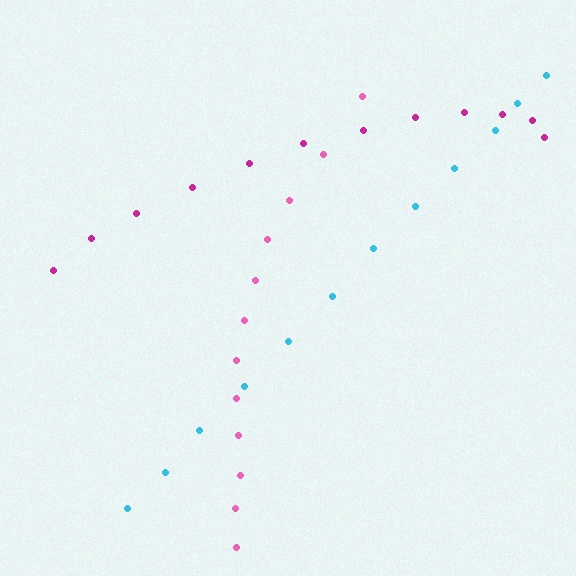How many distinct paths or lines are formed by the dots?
There are 3 distinct paths.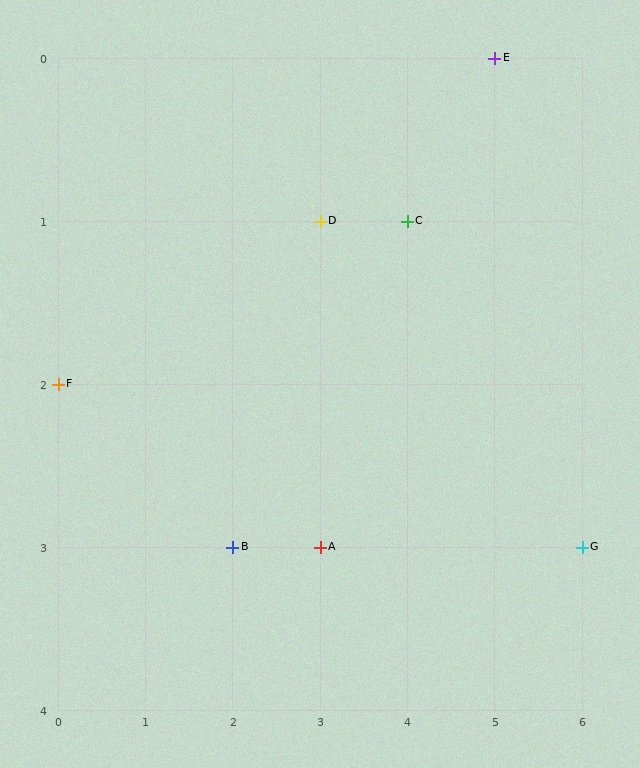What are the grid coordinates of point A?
Point A is at grid coordinates (3, 3).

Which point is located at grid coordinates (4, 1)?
Point C is at (4, 1).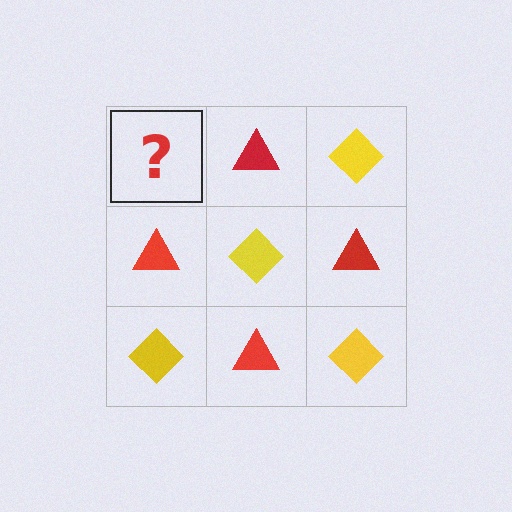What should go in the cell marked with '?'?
The missing cell should contain a yellow diamond.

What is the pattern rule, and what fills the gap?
The rule is that it alternates yellow diamond and red triangle in a checkerboard pattern. The gap should be filled with a yellow diamond.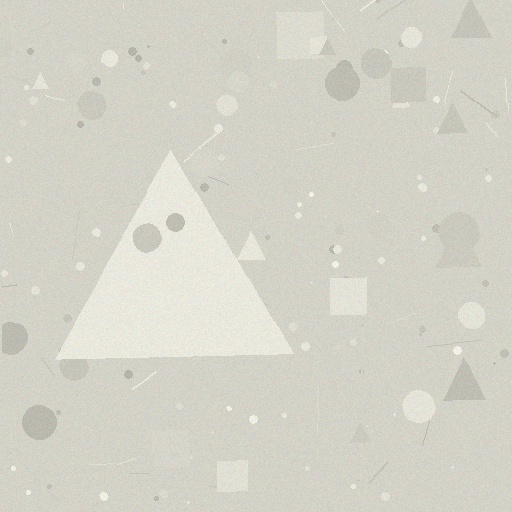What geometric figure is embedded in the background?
A triangle is embedded in the background.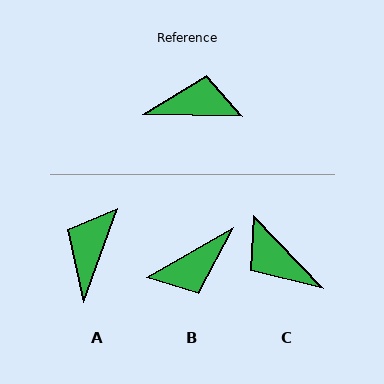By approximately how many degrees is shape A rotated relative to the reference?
Approximately 71 degrees counter-clockwise.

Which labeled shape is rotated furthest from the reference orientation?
B, about 149 degrees away.